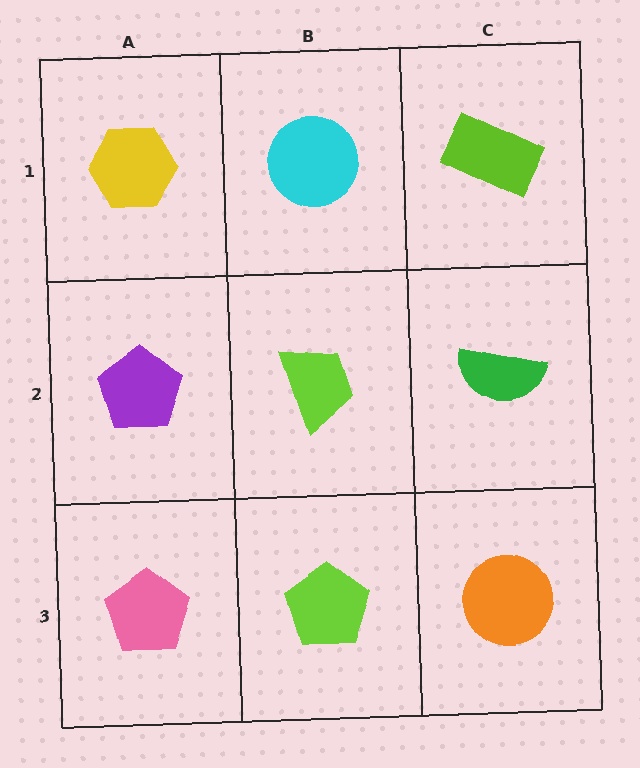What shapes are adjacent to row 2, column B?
A cyan circle (row 1, column B), a lime pentagon (row 3, column B), a purple pentagon (row 2, column A), a green semicircle (row 2, column C).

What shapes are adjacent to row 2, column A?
A yellow hexagon (row 1, column A), a pink pentagon (row 3, column A), a lime trapezoid (row 2, column B).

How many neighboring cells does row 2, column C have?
3.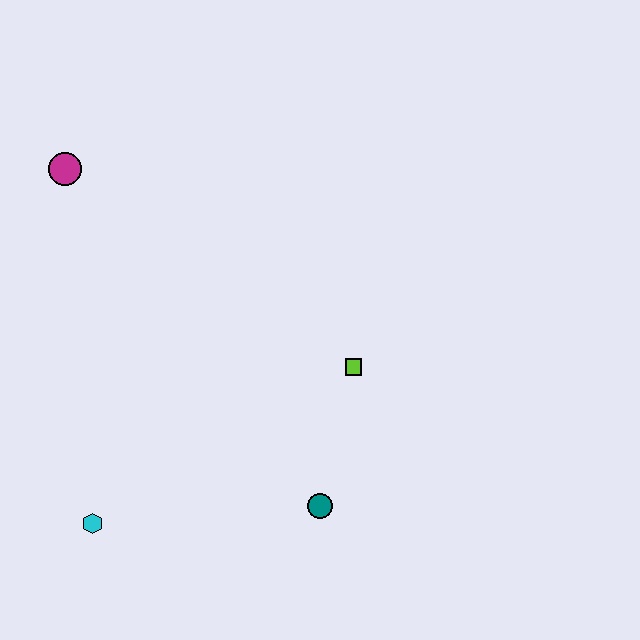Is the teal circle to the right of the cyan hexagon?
Yes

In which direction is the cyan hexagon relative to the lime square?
The cyan hexagon is to the left of the lime square.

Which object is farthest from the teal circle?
The magenta circle is farthest from the teal circle.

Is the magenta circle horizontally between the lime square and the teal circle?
No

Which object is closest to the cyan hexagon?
The teal circle is closest to the cyan hexagon.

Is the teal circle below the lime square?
Yes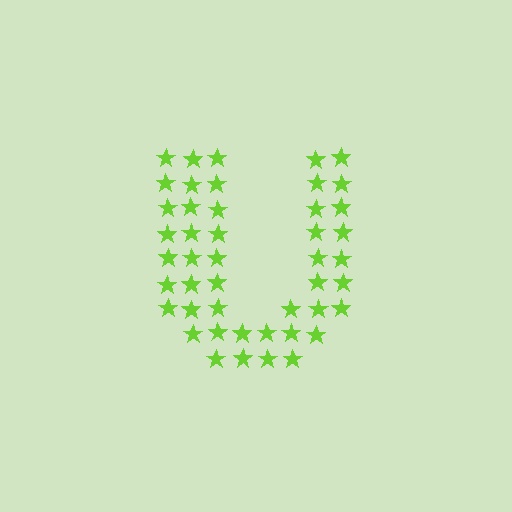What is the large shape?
The large shape is the letter U.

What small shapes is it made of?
It is made of small stars.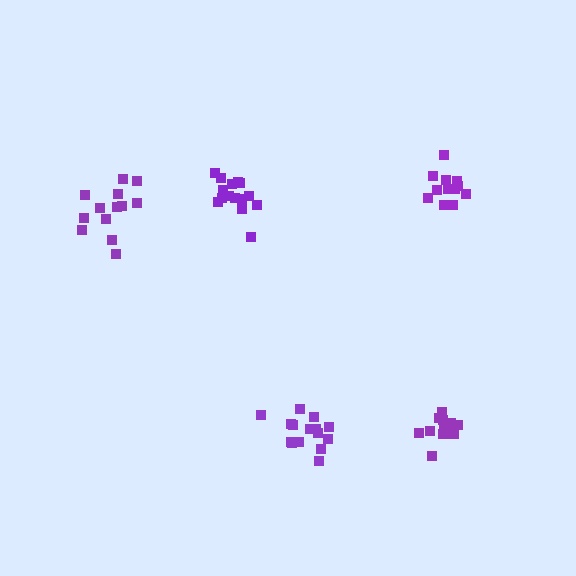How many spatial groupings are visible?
There are 5 spatial groupings.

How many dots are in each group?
Group 1: 15 dots, Group 2: 12 dots, Group 3: 13 dots, Group 4: 15 dots, Group 5: 13 dots (68 total).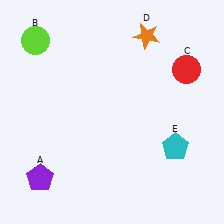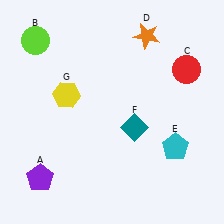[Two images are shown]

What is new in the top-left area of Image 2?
A yellow hexagon (G) was added in the top-left area of Image 2.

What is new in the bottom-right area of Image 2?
A teal diamond (F) was added in the bottom-right area of Image 2.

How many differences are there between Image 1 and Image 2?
There are 2 differences between the two images.